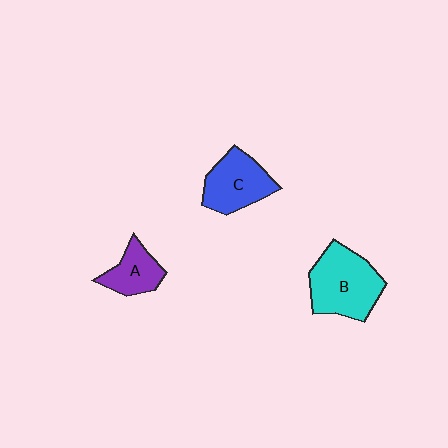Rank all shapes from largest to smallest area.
From largest to smallest: B (cyan), C (blue), A (purple).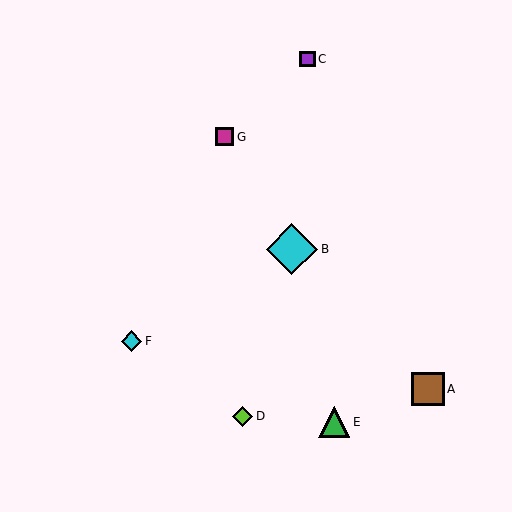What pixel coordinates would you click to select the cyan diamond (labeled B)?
Click at (292, 249) to select the cyan diamond B.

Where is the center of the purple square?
The center of the purple square is at (307, 59).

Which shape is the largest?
The cyan diamond (labeled B) is the largest.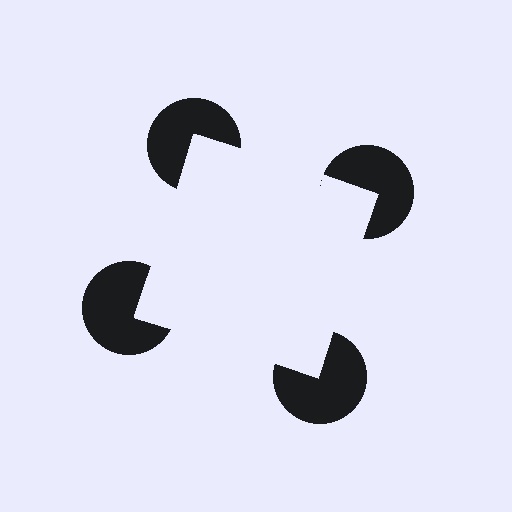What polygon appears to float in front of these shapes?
An illusory square — its edges are inferred from the aligned wedge cuts in the pac-man discs, not physically drawn.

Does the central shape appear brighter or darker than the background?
It typically appears slightly brighter than the background, even though no actual brightness change is drawn.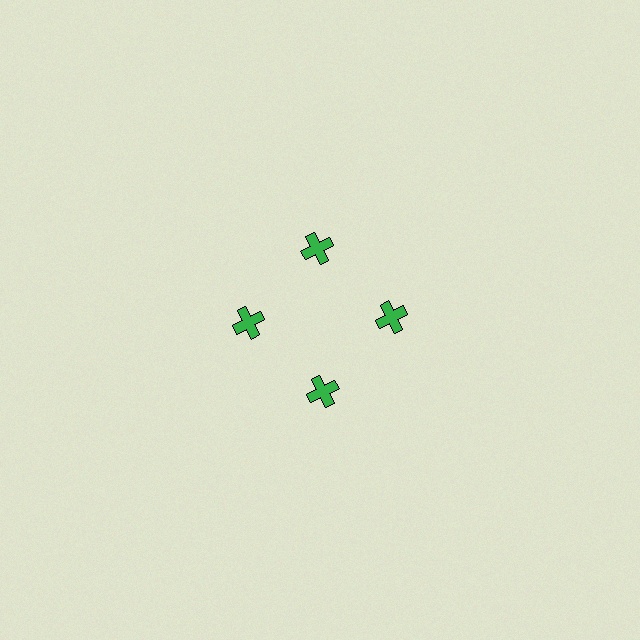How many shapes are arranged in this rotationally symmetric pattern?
There are 4 shapes, arranged in 4 groups of 1.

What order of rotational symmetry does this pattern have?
This pattern has 4-fold rotational symmetry.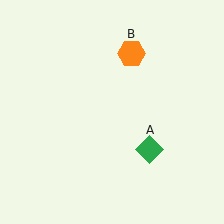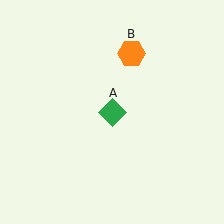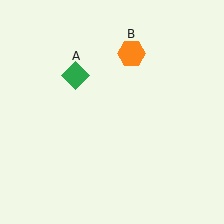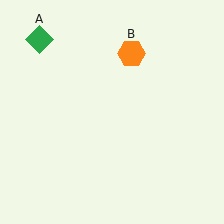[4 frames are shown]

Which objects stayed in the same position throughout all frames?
Orange hexagon (object B) remained stationary.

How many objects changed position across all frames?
1 object changed position: green diamond (object A).